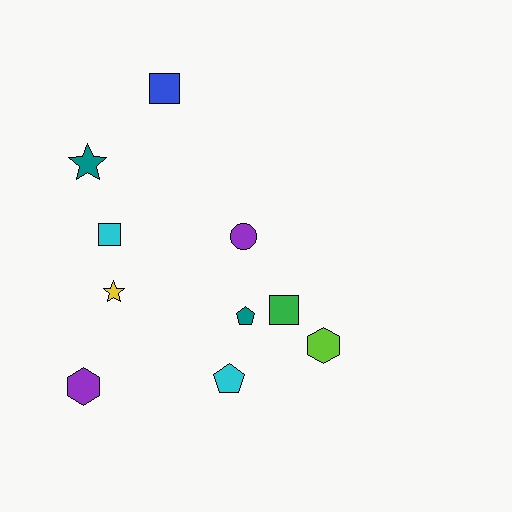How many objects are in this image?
There are 10 objects.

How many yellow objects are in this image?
There is 1 yellow object.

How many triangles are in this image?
There are no triangles.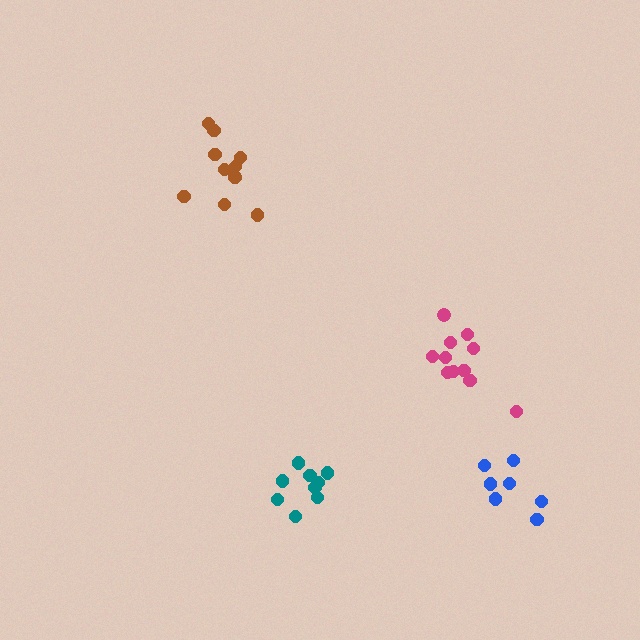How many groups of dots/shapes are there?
There are 4 groups.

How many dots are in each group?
Group 1: 11 dots, Group 2: 7 dots, Group 3: 11 dots, Group 4: 10 dots (39 total).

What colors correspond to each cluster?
The clusters are colored: brown, blue, magenta, teal.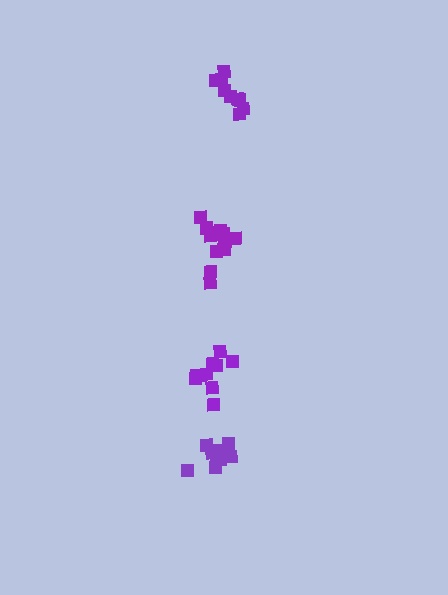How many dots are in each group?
Group 1: 9 dots, Group 2: 10 dots, Group 3: 9 dots, Group 4: 13 dots (41 total).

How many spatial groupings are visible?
There are 4 spatial groupings.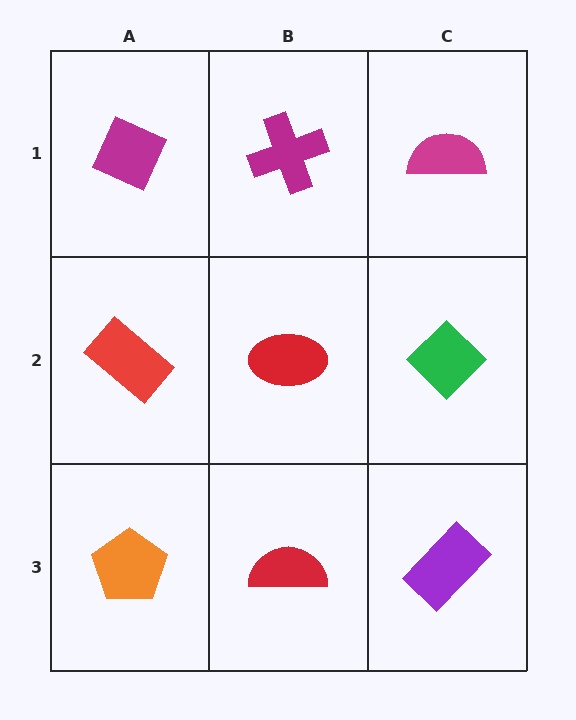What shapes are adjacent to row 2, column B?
A magenta cross (row 1, column B), a red semicircle (row 3, column B), a red rectangle (row 2, column A), a green diamond (row 2, column C).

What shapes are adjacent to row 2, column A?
A magenta diamond (row 1, column A), an orange pentagon (row 3, column A), a red ellipse (row 2, column B).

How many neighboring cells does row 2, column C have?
3.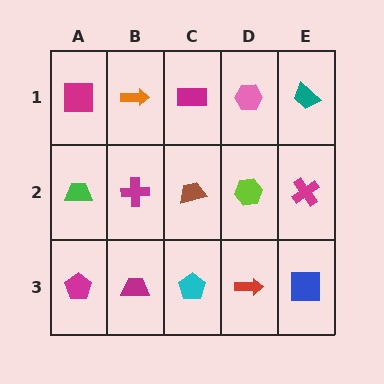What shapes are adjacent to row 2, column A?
A magenta square (row 1, column A), a magenta pentagon (row 3, column A), a magenta cross (row 2, column B).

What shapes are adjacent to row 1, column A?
A green trapezoid (row 2, column A), an orange arrow (row 1, column B).